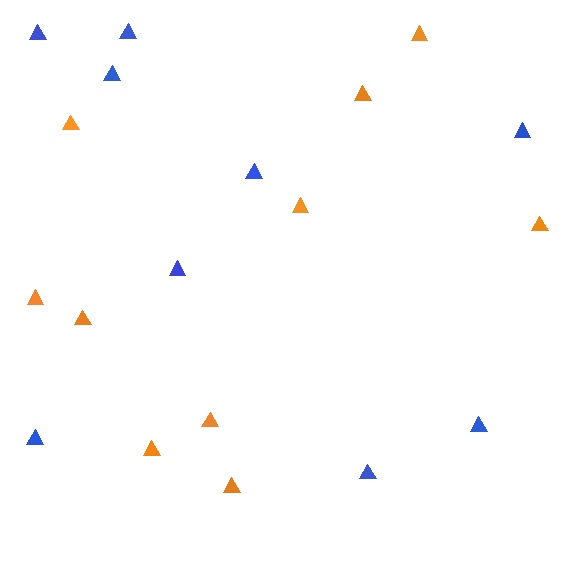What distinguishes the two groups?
There are 2 groups: one group of orange triangles (10) and one group of blue triangles (9).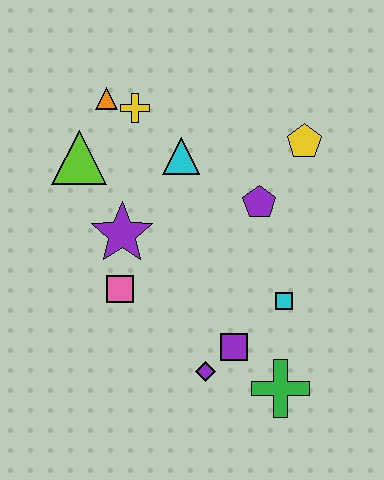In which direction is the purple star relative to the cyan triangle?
The purple star is below the cyan triangle.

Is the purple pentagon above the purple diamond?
Yes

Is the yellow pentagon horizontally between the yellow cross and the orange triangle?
No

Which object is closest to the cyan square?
The purple square is closest to the cyan square.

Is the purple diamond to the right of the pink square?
Yes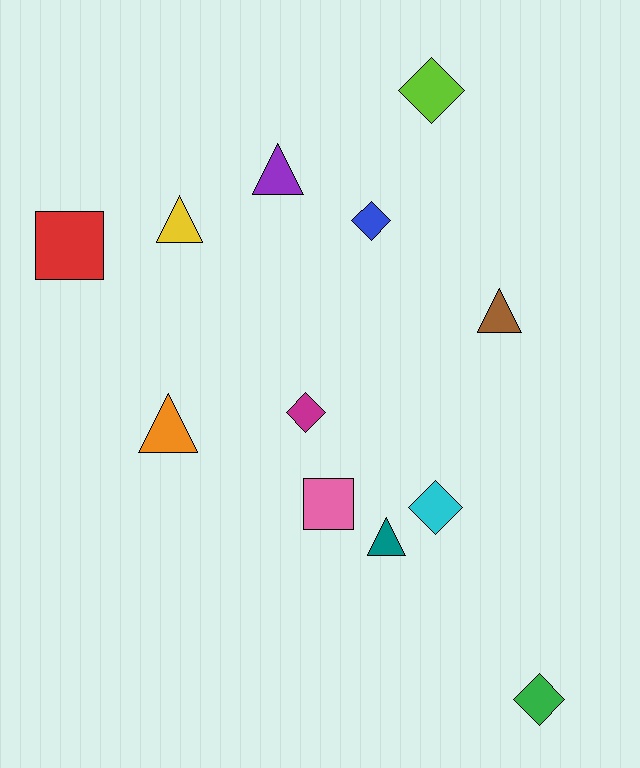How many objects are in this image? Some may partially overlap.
There are 12 objects.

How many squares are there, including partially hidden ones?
There are 2 squares.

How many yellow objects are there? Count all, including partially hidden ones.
There is 1 yellow object.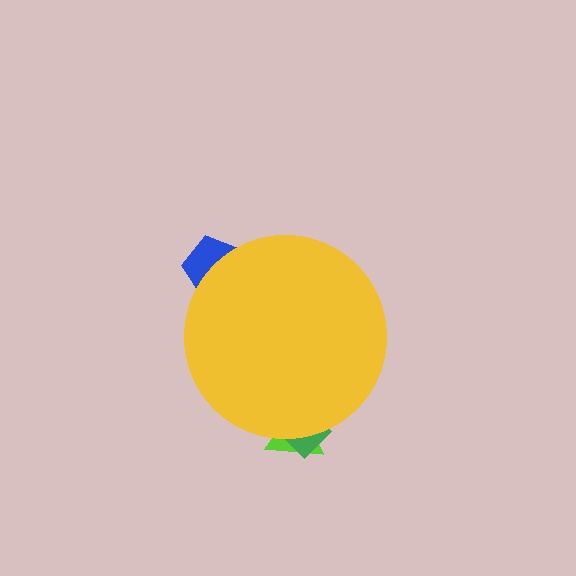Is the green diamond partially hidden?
Yes, the green diamond is partially hidden behind the yellow circle.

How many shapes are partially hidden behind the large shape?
3 shapes are partially hidden.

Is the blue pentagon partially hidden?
Yes, the blue pentagon is partially hidden behind the yellow circle.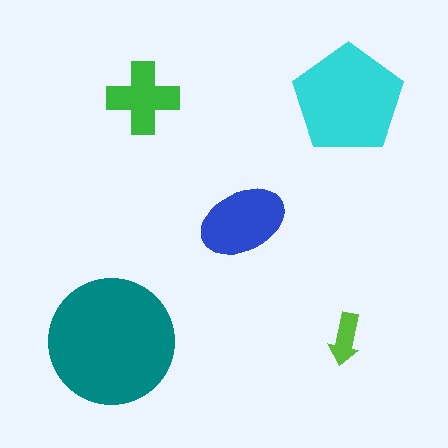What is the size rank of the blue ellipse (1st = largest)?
3rd.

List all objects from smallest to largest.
The lime arrow, the green cross, the blue ellipse, the cyan pentagon, the teal circle.